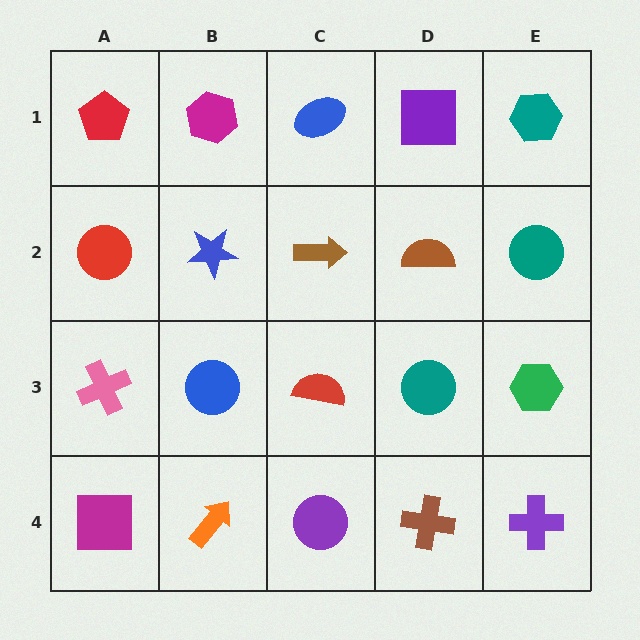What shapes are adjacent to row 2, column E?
A teal hexagon (row 1, column E), a green hexagon (row 3, column E), a brown semicircle (row 2, column D).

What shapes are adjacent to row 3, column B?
A blue star (row 2, column B), an orange arrow (row 4, column B), a pink cross (row 3, column A), a red semicircle (row 3, column C).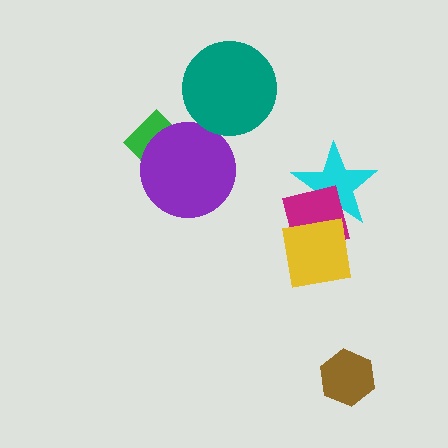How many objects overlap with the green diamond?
1 object overlaps with the green diamond.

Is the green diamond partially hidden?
Yes, it is partially covered by another shape.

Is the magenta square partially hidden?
Yes, it is partially covered by another shape.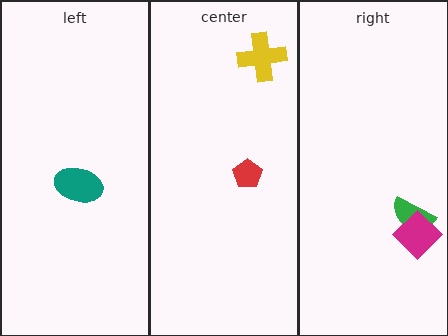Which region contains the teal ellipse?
The left region.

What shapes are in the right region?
The green semicircle, the magenta diamond.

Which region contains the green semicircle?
The right region.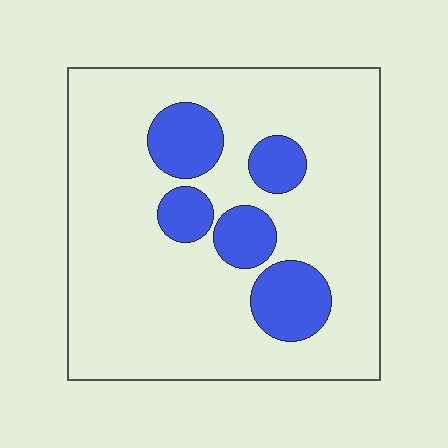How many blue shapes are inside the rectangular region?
5.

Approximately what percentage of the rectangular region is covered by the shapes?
Approximately 20%.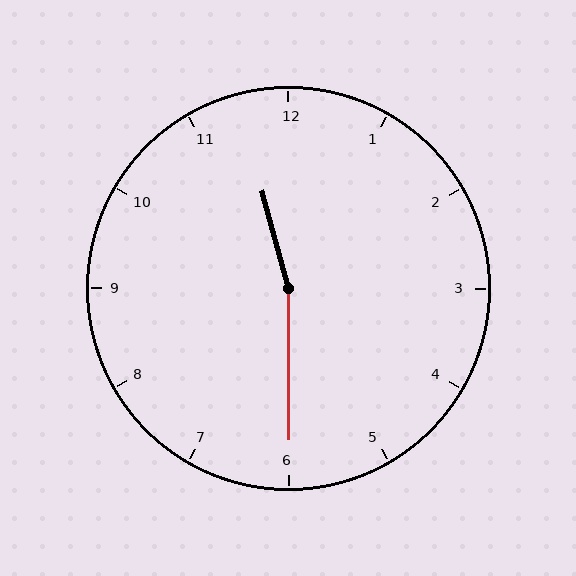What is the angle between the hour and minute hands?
Approximately 165 degrees.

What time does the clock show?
11:30.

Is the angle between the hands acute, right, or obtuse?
It is obtuse.